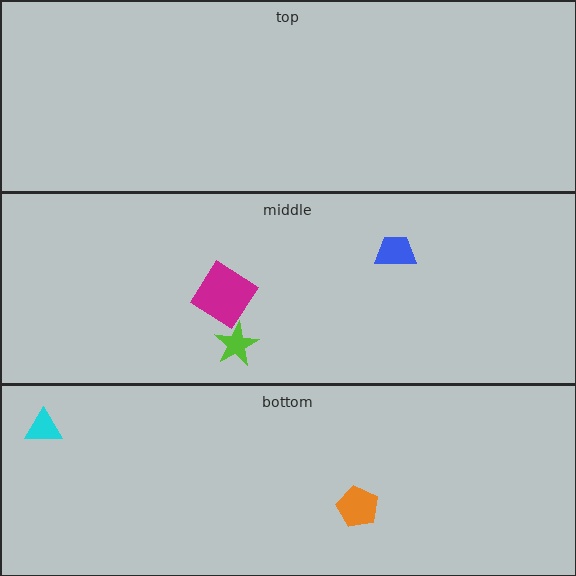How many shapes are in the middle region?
3.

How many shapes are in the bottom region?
2.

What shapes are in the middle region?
The magenta diamond, the blue trapezoid, the lime star.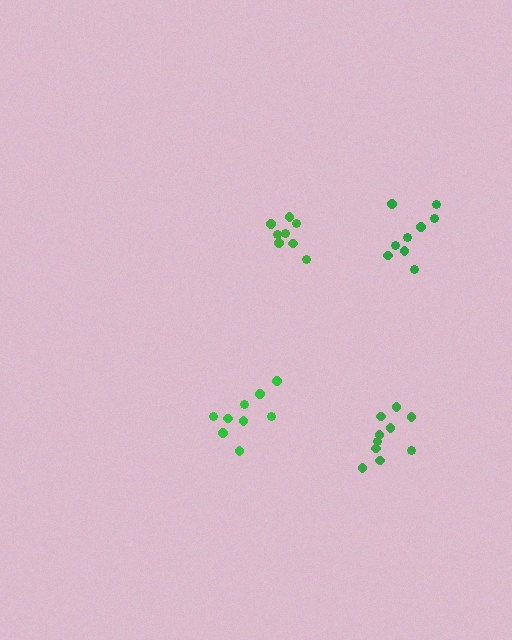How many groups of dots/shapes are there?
There are 4 groups.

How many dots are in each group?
Group 1: 10 dots, Group 2: 10 dots, Group 3: 9 dots, Group 4: 8 dots (37 total).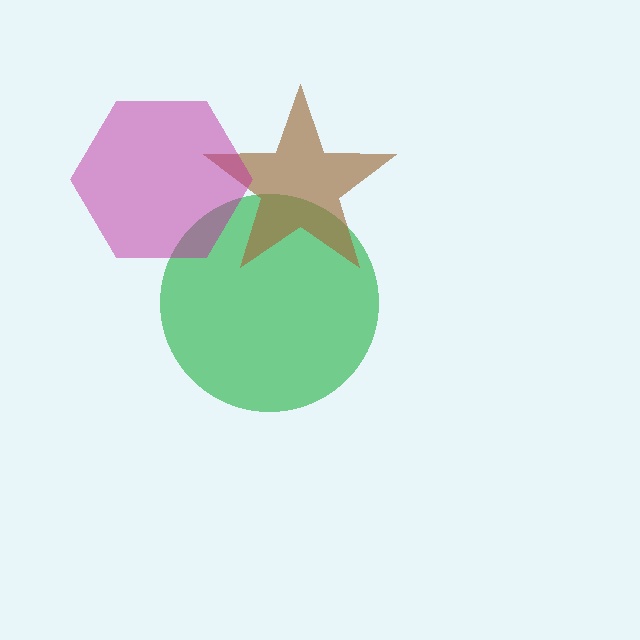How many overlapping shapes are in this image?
There are 3 overlapping shapes in the image.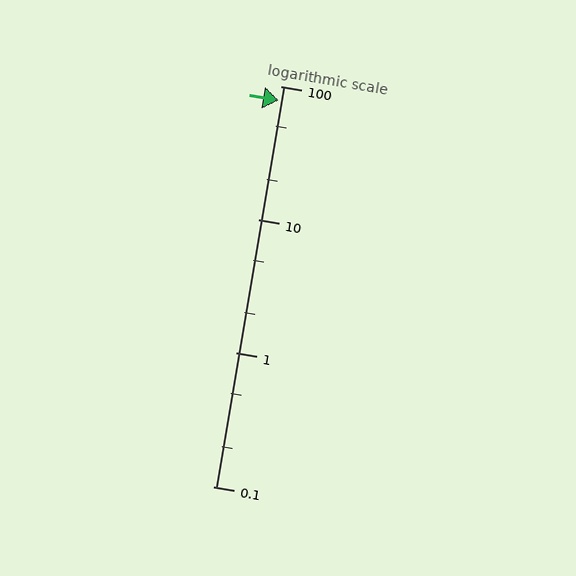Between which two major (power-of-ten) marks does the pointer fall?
The pointer is between 10 and 100.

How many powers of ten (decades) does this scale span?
The scale spans 3 decades, from 0.1 to 100.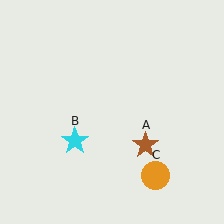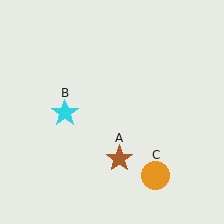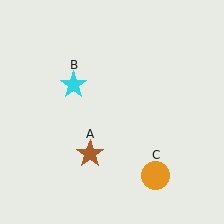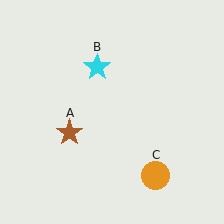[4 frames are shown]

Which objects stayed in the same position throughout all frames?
Orange circle (object C) remained stationary.